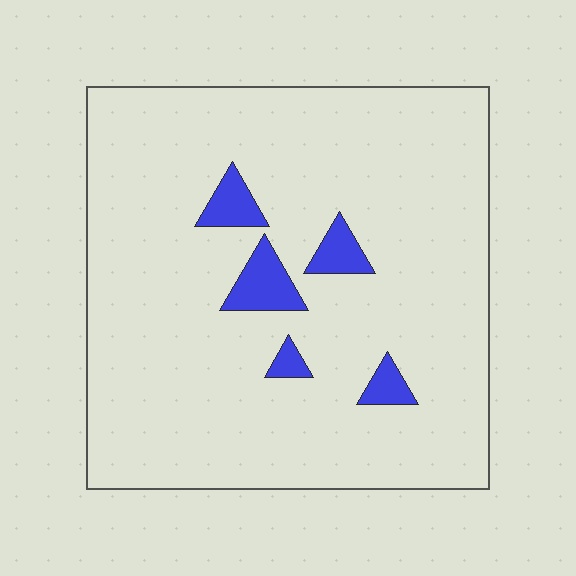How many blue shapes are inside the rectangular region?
5.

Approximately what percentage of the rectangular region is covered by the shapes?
Approximately 5%.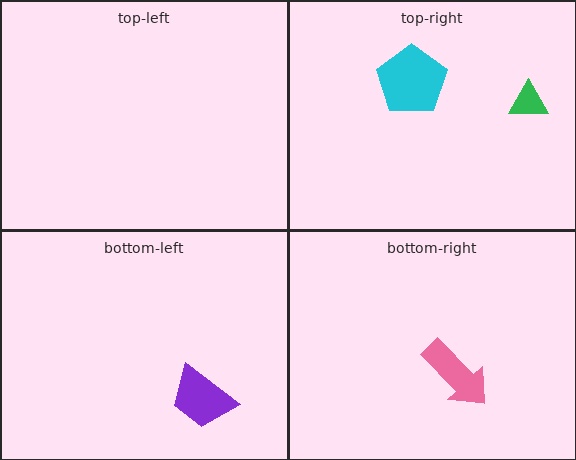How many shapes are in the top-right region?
2.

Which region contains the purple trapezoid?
The bottom-left region.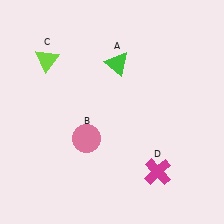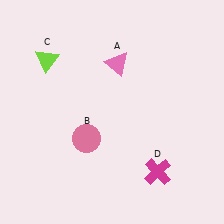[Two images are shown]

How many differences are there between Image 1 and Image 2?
There is 1 difference between the two images.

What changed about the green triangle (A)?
In Image 1, A is green. In Image 2, it changed to pink.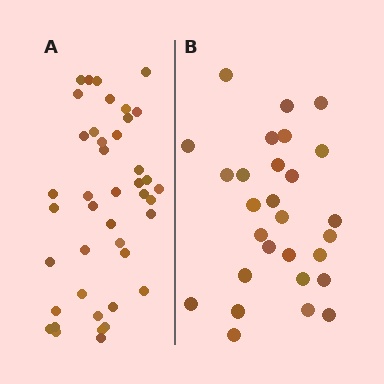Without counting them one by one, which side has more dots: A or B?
Region A (the left region) has more dots.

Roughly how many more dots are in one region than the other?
Region A has approximately 15 more dots than region B.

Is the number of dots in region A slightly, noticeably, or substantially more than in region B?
Region A has substantially more. The ratio is roughly 1.5 to 1.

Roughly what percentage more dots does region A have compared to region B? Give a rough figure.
About 50% more.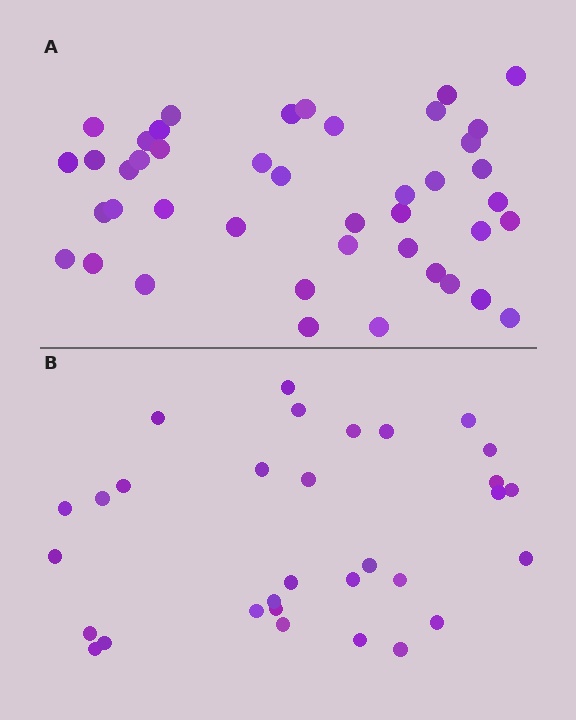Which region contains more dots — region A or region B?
Region A (the top region) has more dots.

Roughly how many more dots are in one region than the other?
Region A has roughly 12 or so more dots than region B.